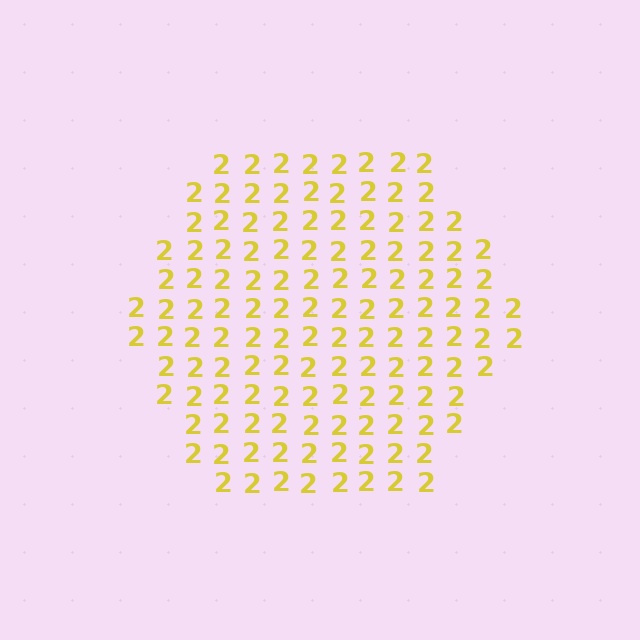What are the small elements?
The small elements are digit 2's.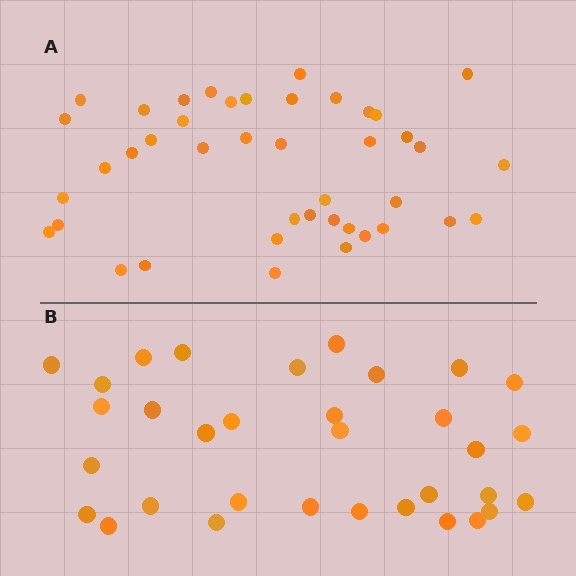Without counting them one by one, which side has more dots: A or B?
Region A (the top region) has more dots.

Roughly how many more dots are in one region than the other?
Region A has roughly 8 or so more dots than region B.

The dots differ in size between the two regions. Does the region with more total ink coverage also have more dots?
No. Region B has more total ink coverage because its dots are larger, but region A actually contains more individual dots. Total area can be misleading — the number of items is what matters here.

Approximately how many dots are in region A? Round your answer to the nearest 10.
About 40 dots. (The exact count is 42, which rounds to 40.)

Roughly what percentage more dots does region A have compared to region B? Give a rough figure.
About 25% more.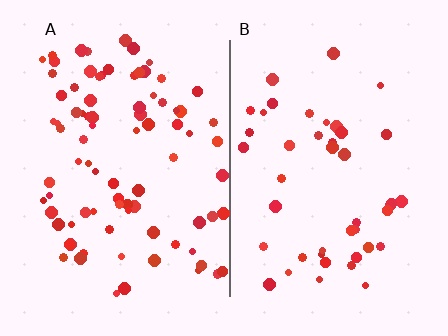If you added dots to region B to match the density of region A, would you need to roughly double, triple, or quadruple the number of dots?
Approximately double.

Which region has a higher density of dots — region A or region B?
A (the left).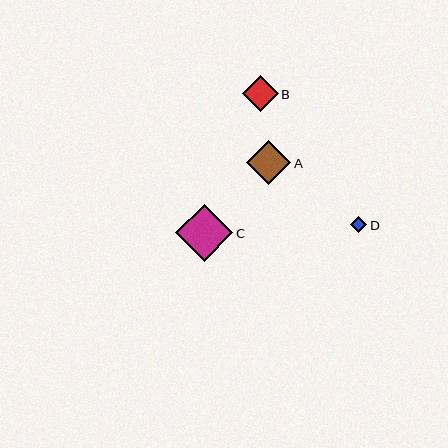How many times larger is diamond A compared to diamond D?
Diamond A is approximately 2.8 times the size of diamond D.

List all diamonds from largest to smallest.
From largest to smallest: C, A, B, D.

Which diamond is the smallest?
Diamond D is the smallest with a size of approximately 16 pixels.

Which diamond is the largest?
Diamond C is the largest with a size of approximately 57 pixels.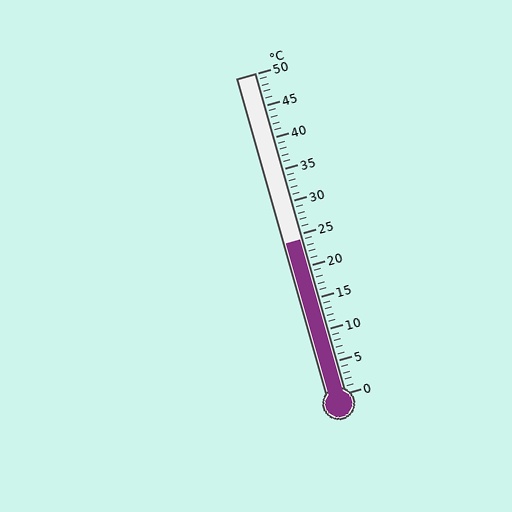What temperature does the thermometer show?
The thermometer shows approximately 24°C.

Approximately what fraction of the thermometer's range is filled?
The thermometer is filled to approximately 50% of its range.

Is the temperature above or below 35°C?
The temperature is below 35°C.